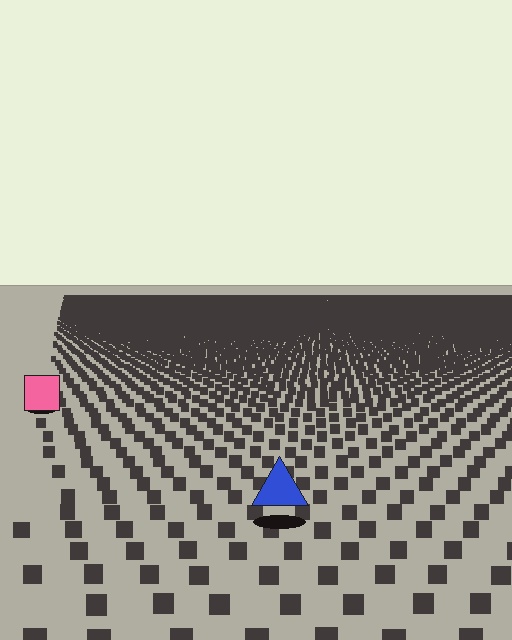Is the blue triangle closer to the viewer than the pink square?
Yes. The blue triangle is closer — you can tell from the texture gradient: the ground texture is coarser near it.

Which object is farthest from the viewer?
The pink square is farthest from the viewer. It appears smaller and the ground texture around it is denser.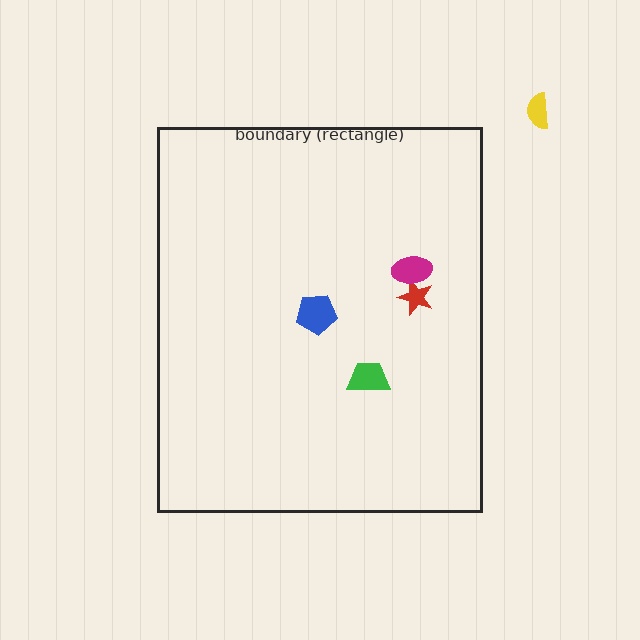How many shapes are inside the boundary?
4 inside, 1 outside.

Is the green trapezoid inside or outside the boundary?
Inside.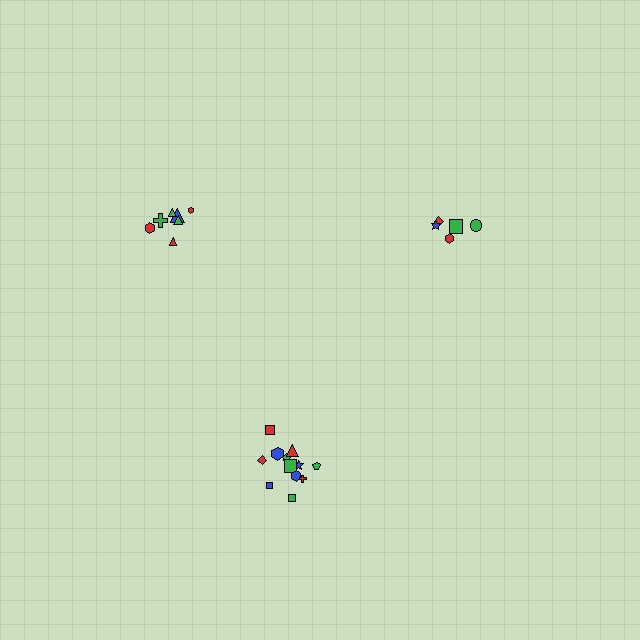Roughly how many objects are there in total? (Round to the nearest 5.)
Roughly 25 objects in total.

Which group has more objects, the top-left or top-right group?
The top-left group.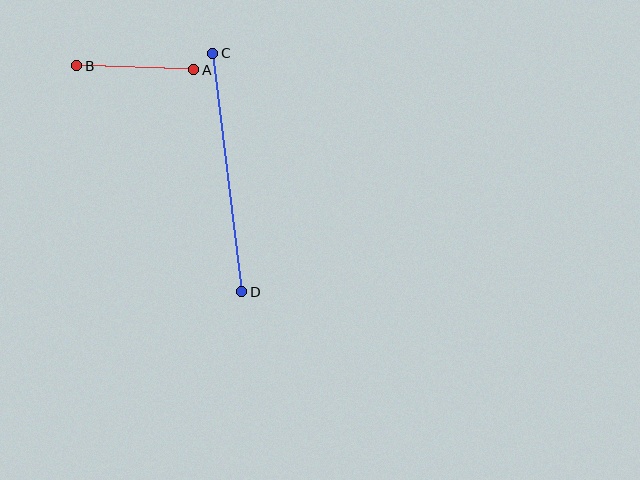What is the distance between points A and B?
The distance is approximately 117 pixels.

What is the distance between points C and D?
The distance is approximately 240 pixels.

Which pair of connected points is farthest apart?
Points C and D are farthest apart.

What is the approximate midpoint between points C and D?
The midpoint is at approximately (227, 173) pixels.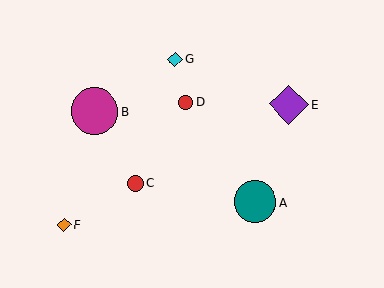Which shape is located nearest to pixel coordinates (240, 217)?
The teal circle (labeled A) at (255, 202) is nearest to that location.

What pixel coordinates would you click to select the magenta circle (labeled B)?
Click at (95, 111) to select the magenta circle B.